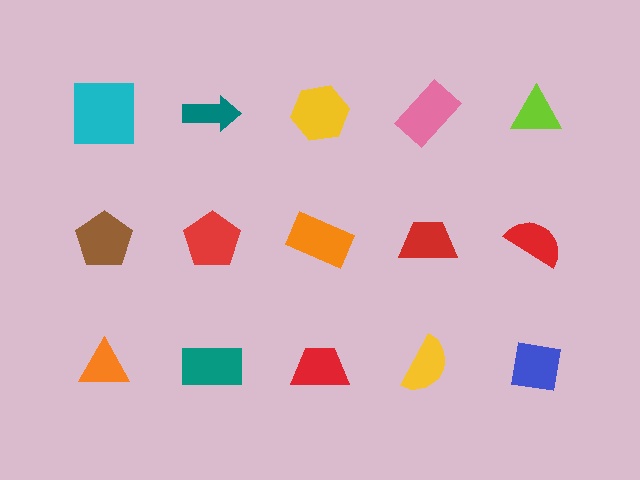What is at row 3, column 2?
A teal rectangle.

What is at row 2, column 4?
A red trapezoid.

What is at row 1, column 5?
A lime triangle.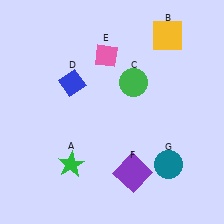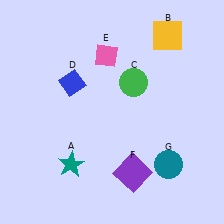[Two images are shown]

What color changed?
The star (A) changed from green in Image 1 to teal in Image 2.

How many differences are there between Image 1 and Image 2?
There is 1 difference between the two images.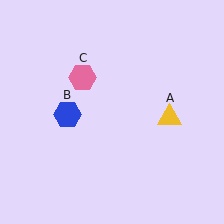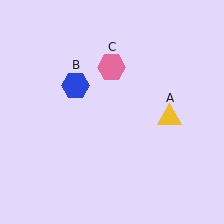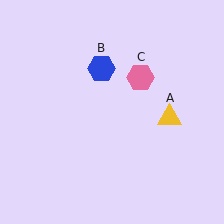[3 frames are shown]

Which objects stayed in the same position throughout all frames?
Yellow triangle (object A) remained stationary.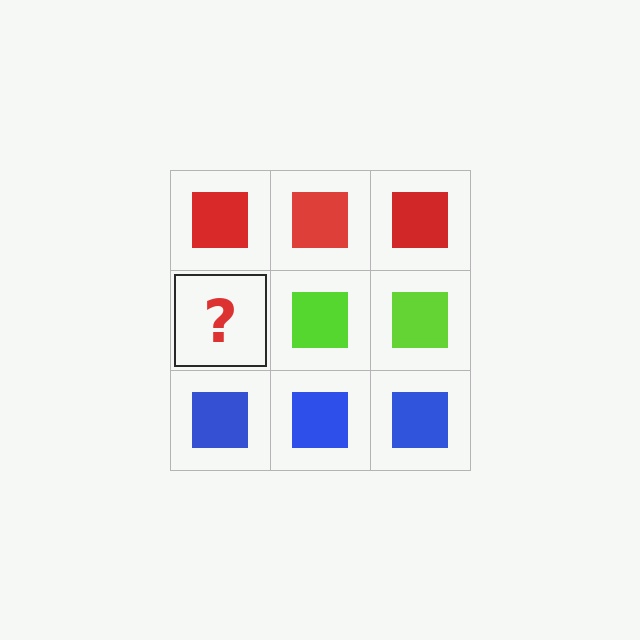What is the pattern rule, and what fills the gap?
The rule is that each row has a consistent color. The gap should be filled with a lime square.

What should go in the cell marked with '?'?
The missing cell should contain a lime square.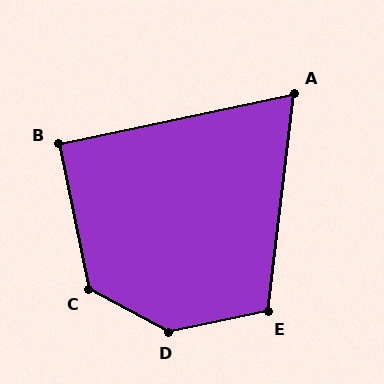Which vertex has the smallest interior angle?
A, at approximately 71 degrees.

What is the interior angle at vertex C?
Approximately 130 degrees (obtuse).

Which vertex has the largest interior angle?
D, at approximately 140 degrees.